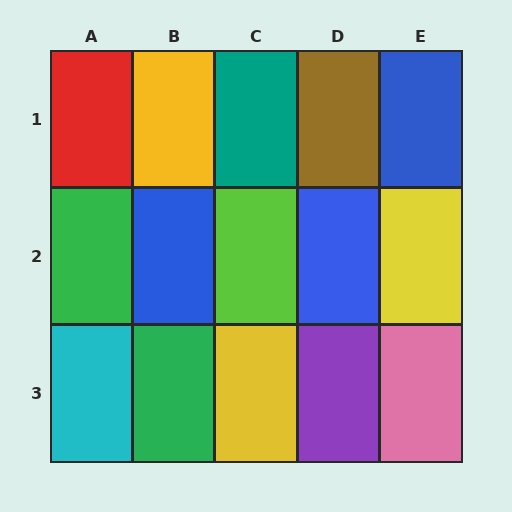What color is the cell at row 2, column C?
Lime.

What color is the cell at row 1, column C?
Teal.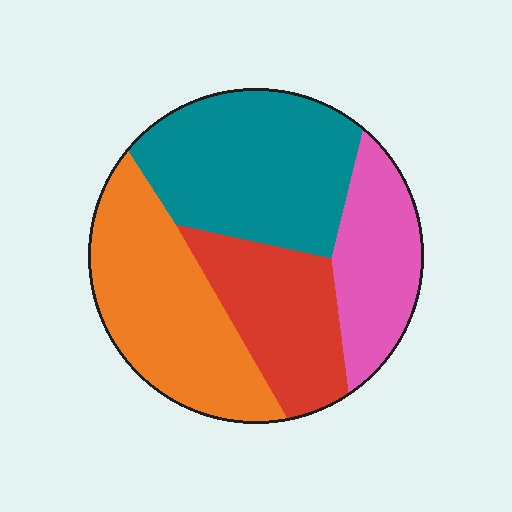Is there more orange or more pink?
Orange.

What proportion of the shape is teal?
Teal takes up about one third (1/3) of the shape.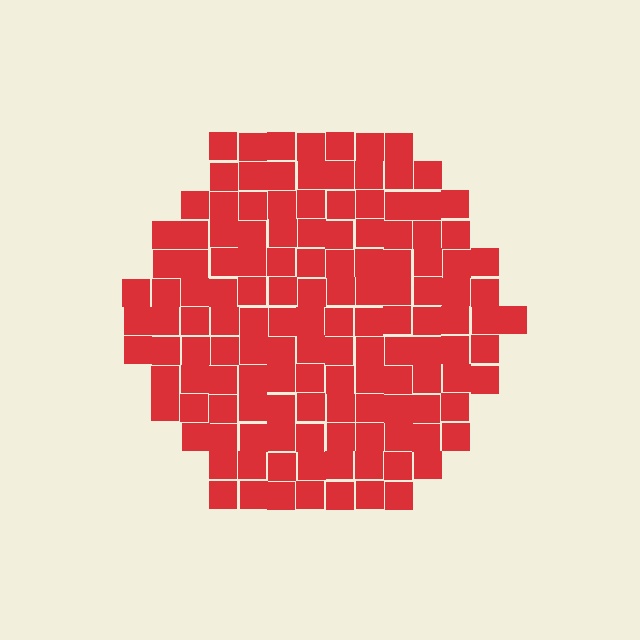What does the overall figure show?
The overall figure shows a hexagon.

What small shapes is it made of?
It is made of small squares.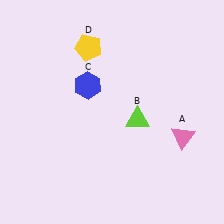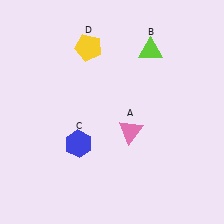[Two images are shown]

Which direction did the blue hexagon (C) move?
The blue hexagon (C) moved down.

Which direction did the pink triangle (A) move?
The pink triangle (A) moved left.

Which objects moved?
The objects that moved are: the pink triangle (A), the lime triangle (B), the blue hexagon (C).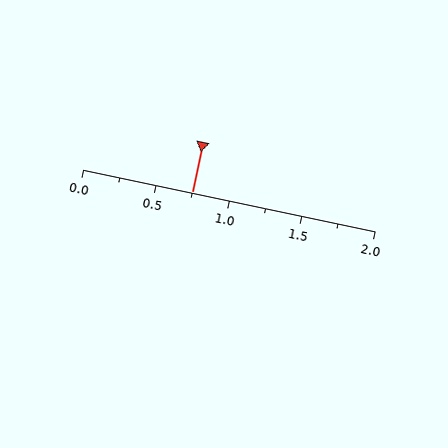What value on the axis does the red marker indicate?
The marker indicates approximately 0.75.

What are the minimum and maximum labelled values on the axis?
The axis runs from 0.0 to 2.0.